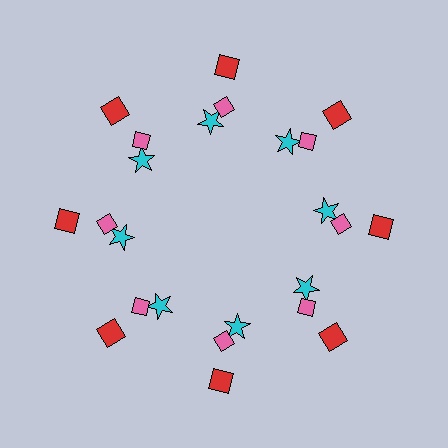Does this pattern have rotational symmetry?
Yes, this pattern has 8-fold rotational symmetry. It looks the same after rotating 45 degrees around the center.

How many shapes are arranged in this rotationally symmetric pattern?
There are 24 shapes, arranged in 8 groups of 3.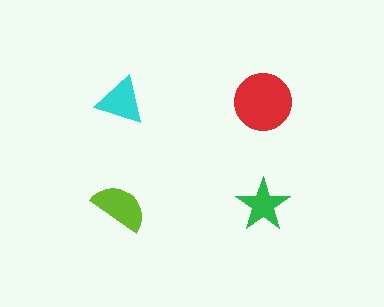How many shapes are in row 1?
2 shapes.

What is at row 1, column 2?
A red circle.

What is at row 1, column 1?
A cyan triangle.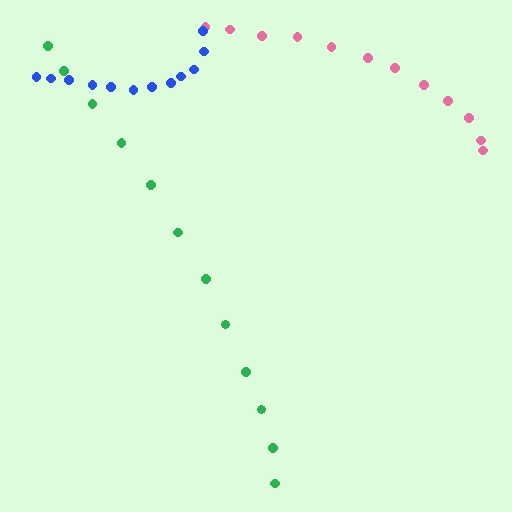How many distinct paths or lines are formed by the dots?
There are 3 distinct paths.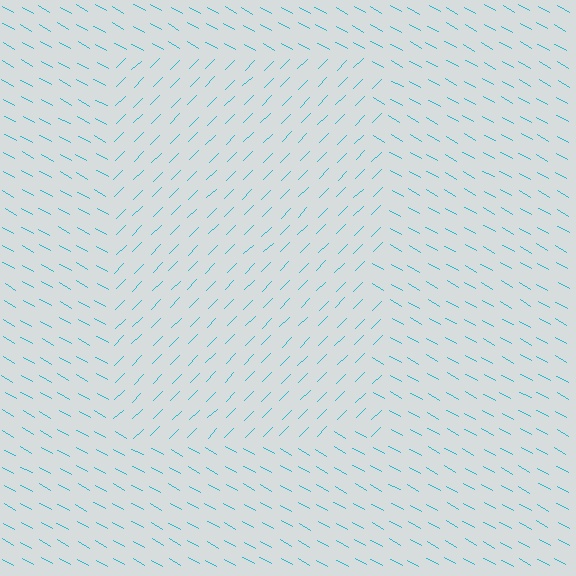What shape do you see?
I see a rectangle.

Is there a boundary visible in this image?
Yes, there is a texture boundary formed by a change in line orientation.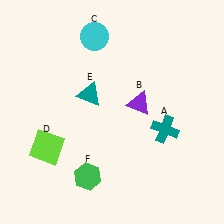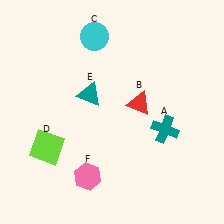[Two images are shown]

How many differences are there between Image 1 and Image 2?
There are 2 differences between the two images.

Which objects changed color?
B changed from purple to red. F changed from green to pink.